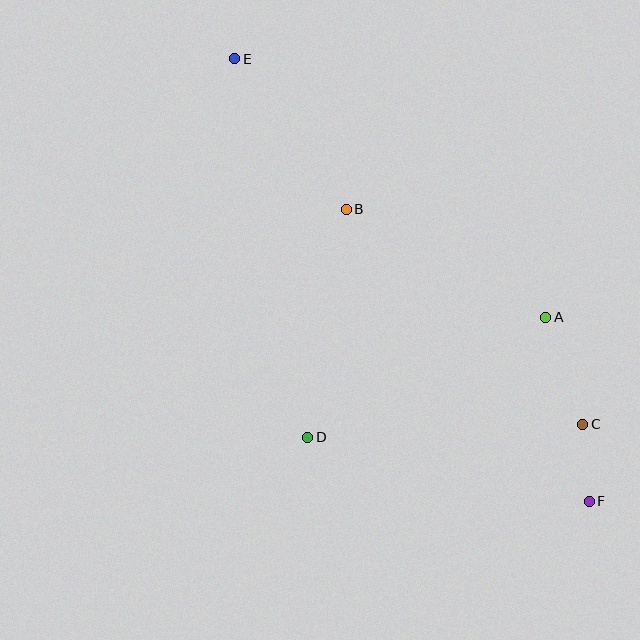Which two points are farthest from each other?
Points E and F are farthest from each other.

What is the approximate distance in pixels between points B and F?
The distance between B and F is approximately 380 pixels.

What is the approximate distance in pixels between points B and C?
The distance between B and C is approximately 320 pixels.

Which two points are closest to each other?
Points C and F are closest to each other.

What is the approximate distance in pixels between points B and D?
The distance between B and D is approximately 231 pixels.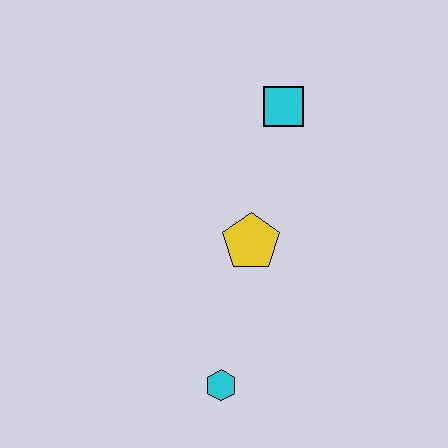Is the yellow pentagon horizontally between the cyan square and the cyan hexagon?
Yes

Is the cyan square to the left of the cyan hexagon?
No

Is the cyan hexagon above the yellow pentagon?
No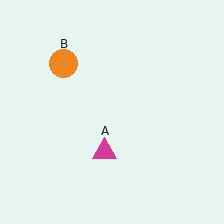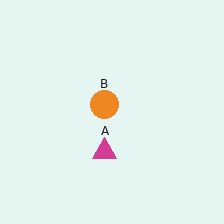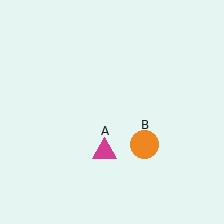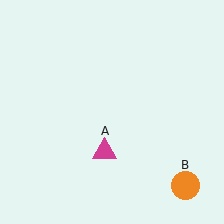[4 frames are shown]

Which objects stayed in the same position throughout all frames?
Magenta triangle (object A) remained stationary.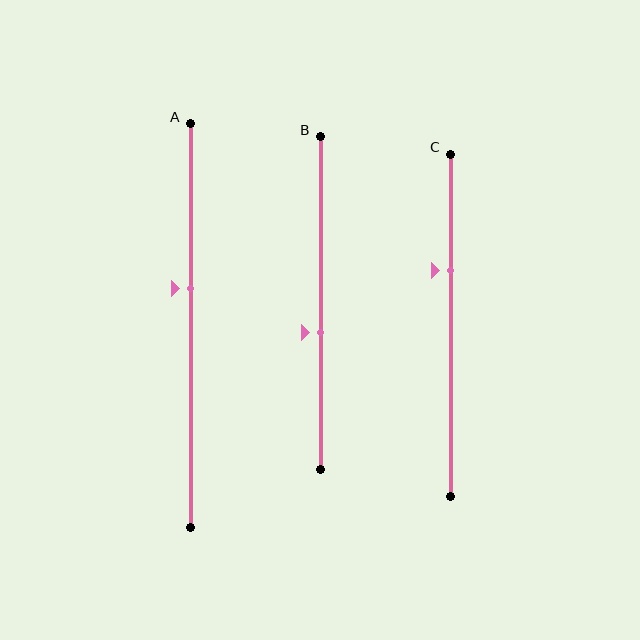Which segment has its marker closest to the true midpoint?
Segment B has its marker closest to the true midpoint.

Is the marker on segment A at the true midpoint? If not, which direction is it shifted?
No, the marker on segment A is shifted upward by about 9% of the segment length.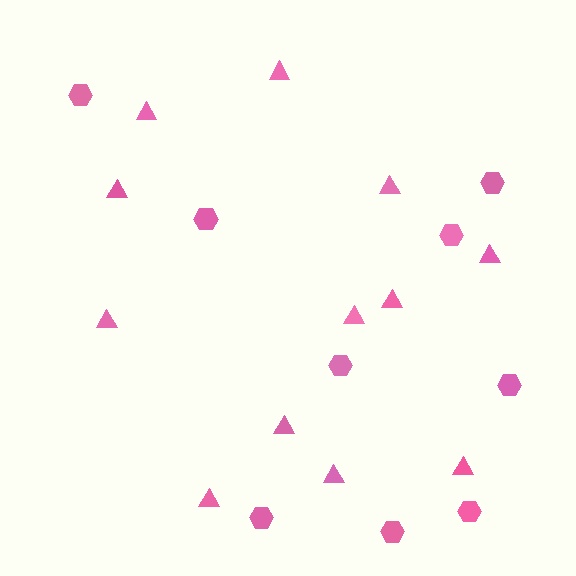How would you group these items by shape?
There are 2 groups: one group of hexagons (9) and one group of triangles (12).